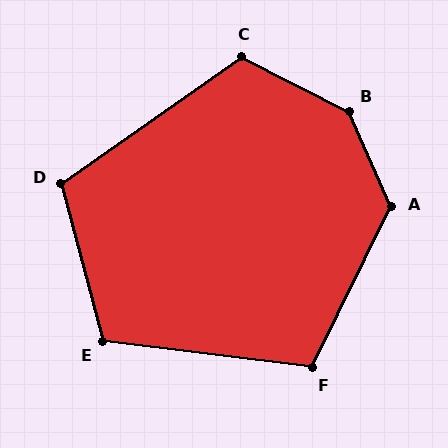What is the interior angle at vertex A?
Approximately 130 degrees (obtuse).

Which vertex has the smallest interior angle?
F, at approximately 109 degrees.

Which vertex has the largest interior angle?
B, at approximately 141 degrees.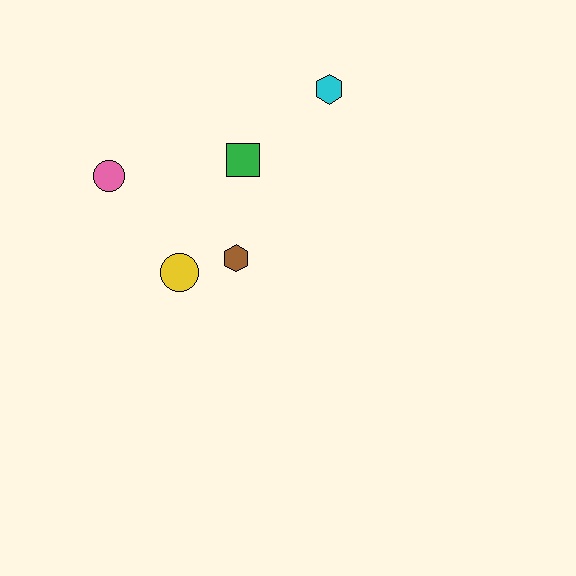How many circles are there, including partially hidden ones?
There are 2 circles.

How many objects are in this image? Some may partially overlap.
There are 5 objects.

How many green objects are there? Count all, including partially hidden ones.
There is 1 green object.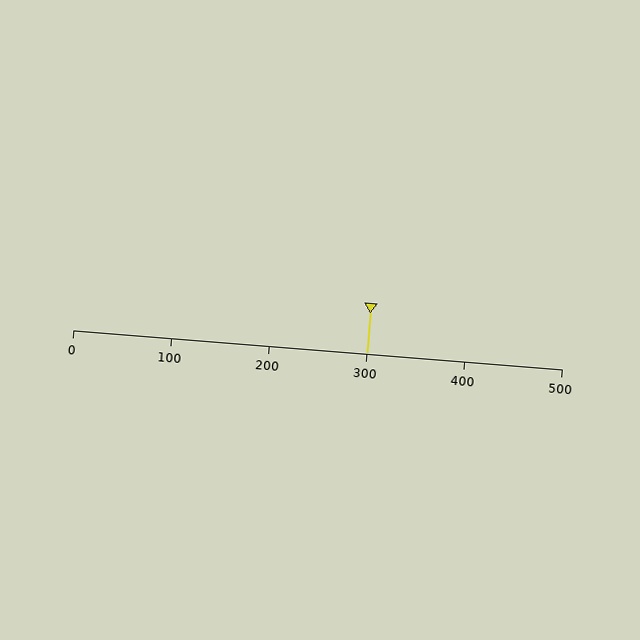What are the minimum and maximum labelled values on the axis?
The axis runs from 0 to 500.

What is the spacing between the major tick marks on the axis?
The major ticks are spaced 100 apart.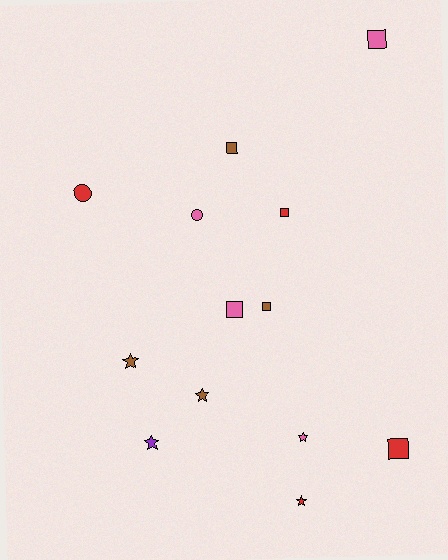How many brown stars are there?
There are 2 brown stars.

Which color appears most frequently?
Brown, with 4 objects.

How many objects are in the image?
There are 13 objects.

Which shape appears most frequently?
Square, with 6 objects.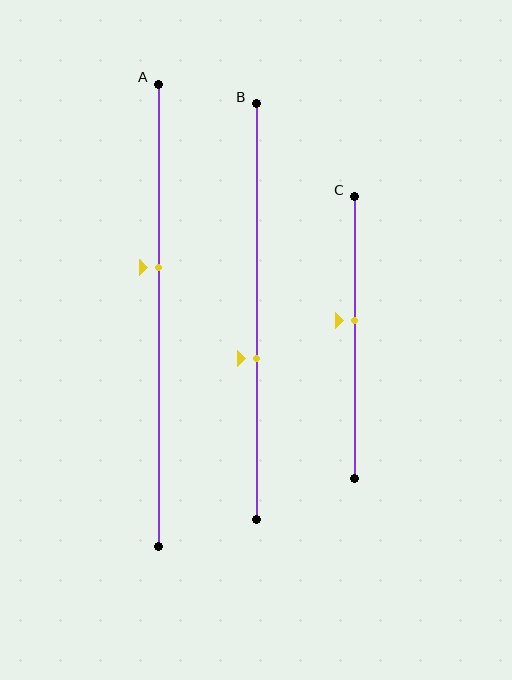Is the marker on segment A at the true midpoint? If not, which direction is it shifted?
No, the marker on segment A is shifted upward by about 10% of the segment length.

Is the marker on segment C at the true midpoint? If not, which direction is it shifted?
No, the marker on segment C is shifted upward by about 6% of the segment length.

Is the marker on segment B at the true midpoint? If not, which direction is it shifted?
No, the marker on segment B is shifted downward by about 11% of the segment length.